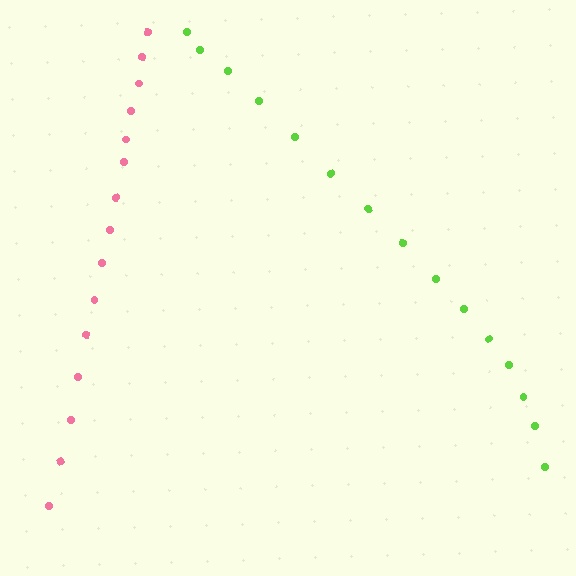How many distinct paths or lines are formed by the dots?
There are 2 distinct paths.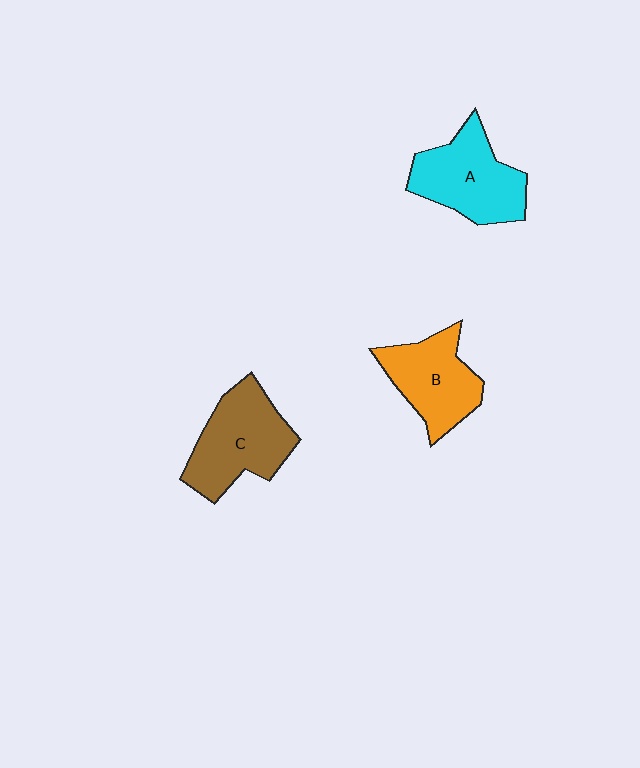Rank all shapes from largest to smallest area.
From largest to smallest: C (brown), A (cyan), B (orange).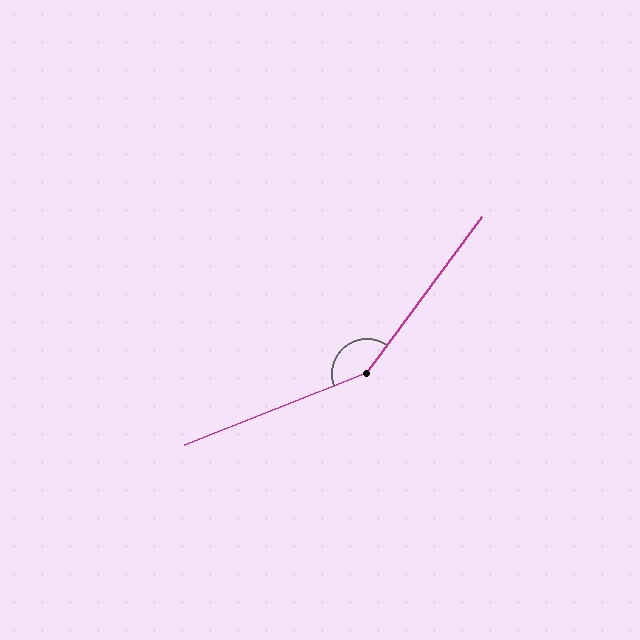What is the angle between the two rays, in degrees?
Approximately 148 degrees.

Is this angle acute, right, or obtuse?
It is obtuse.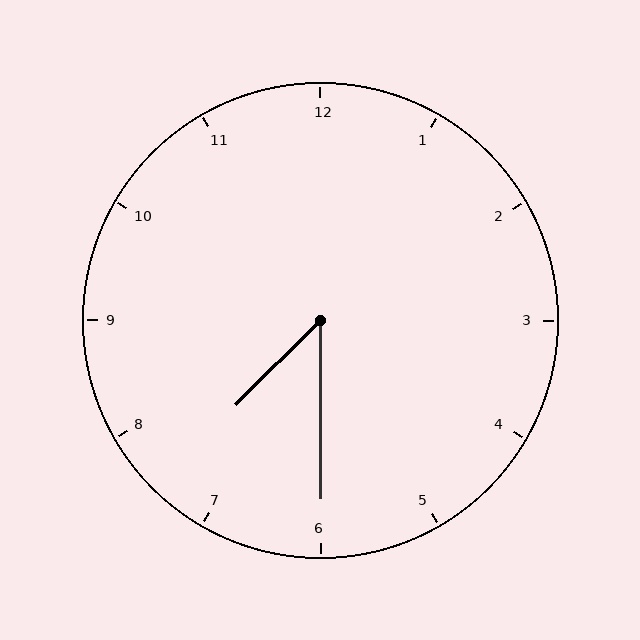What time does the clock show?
7:30.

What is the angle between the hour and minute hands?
Approximately 45 degrees.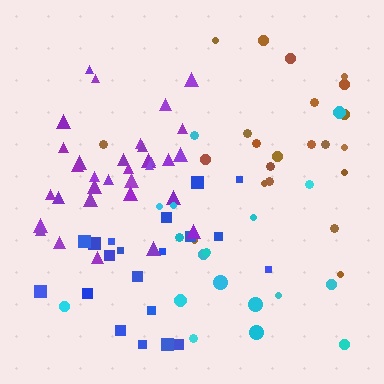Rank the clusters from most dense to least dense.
purple, blue, brown, cyan.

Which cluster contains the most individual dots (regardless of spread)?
Purple (33).